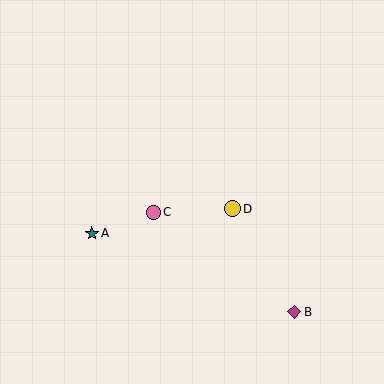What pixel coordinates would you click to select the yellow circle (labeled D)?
Click at (233, 209) to select the yellow circle D.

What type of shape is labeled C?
Shape C is a pink circle.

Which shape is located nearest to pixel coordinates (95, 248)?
The teal star (labeled A) at (92, 233) is nearest to that location.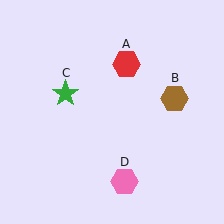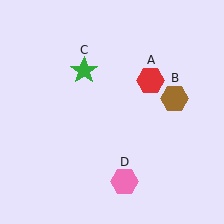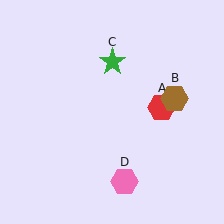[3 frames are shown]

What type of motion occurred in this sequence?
The red hexagon (object A), green star (object C) rotated clockwise around the center of the scene.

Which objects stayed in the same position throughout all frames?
Brown hexagon (object B) and pink hexagon (object D) remained stationary.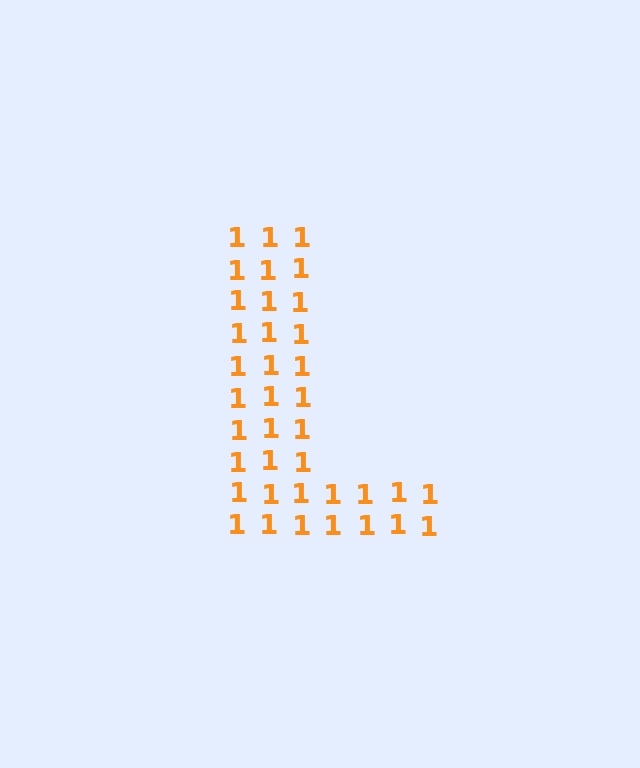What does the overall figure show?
The overall figure shows the letter L.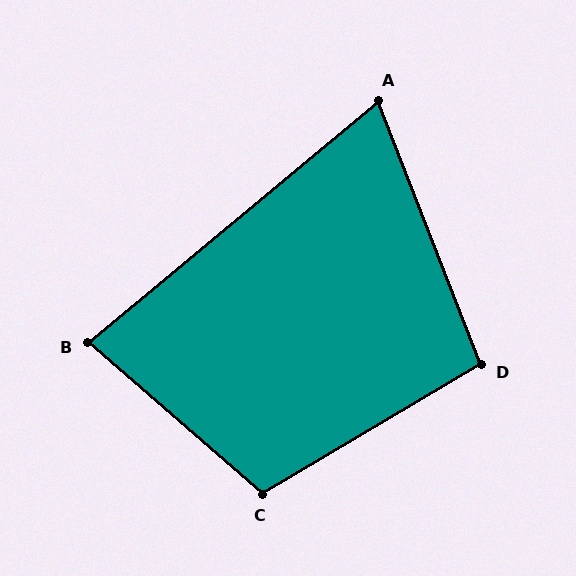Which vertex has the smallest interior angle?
A, at approximately 72 degrees.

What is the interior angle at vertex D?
Approximately 99 degrees (obtuse).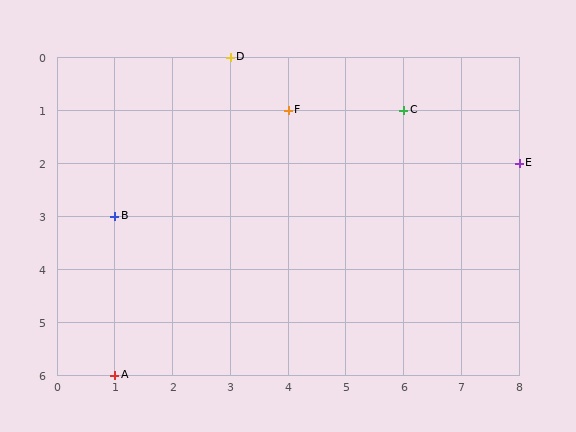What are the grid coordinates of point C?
Point C is at grid coordinates (6, 1).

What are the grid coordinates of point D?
Point D is at grid coordinates (3, 0).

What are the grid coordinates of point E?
Point E is at grid coordinates (8, 2).